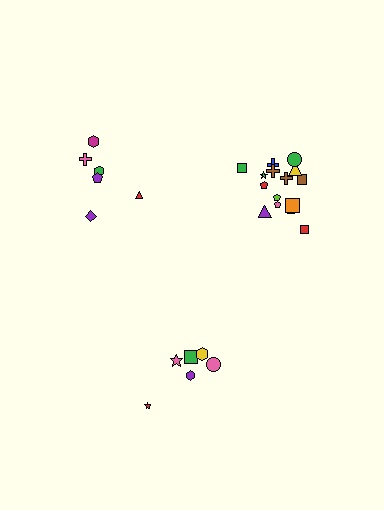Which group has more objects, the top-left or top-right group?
The top-right group.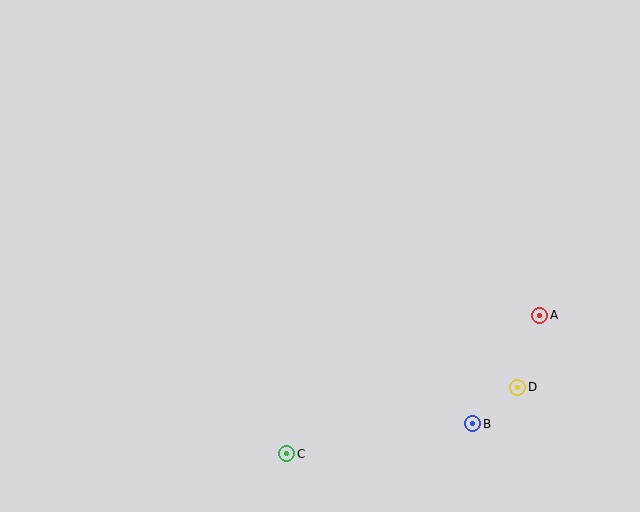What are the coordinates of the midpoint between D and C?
The midpoint between D and C is at (402, 420).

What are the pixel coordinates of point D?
Point D is at (518, 387).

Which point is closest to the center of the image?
Point C at (287, 454) is closest to the center.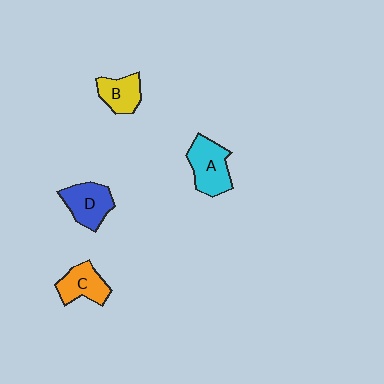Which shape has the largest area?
Shape A (cyan).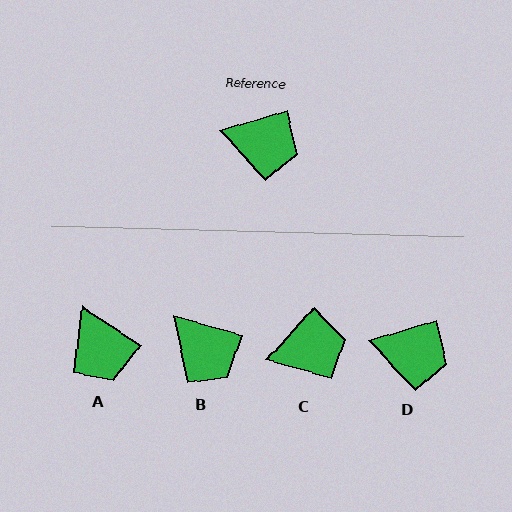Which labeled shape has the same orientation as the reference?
D.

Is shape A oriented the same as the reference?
No, it is off by about 50 degrees.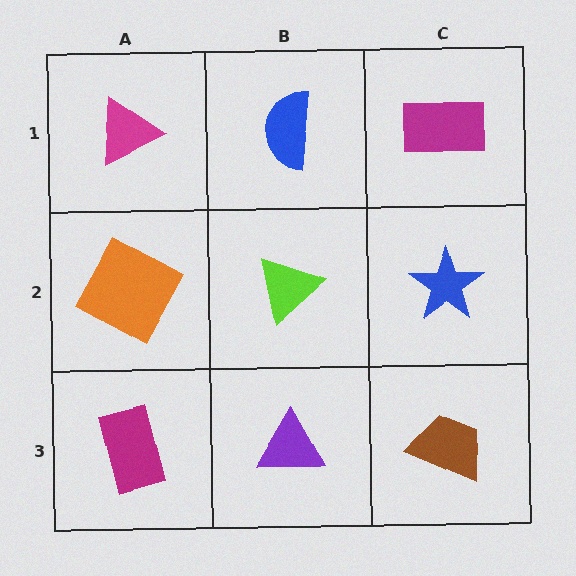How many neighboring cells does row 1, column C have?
2.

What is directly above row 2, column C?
A magenta rectangle.